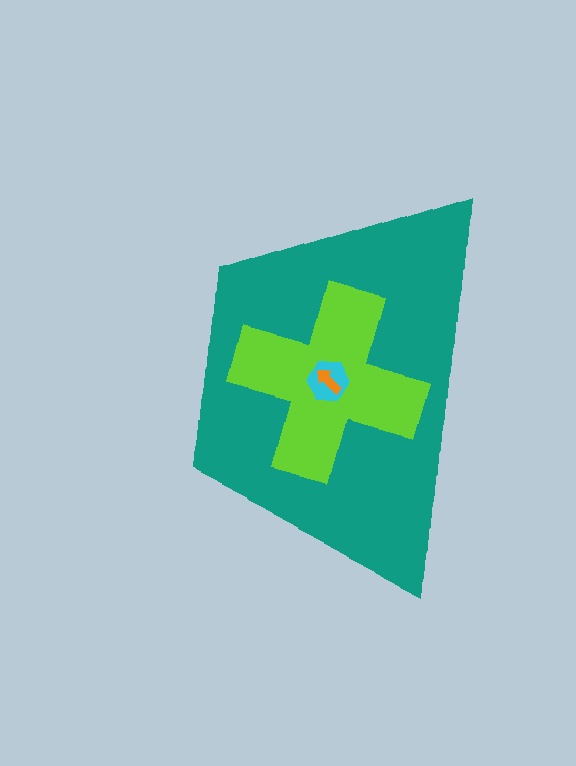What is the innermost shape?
The orange arrow.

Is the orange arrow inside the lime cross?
Yes.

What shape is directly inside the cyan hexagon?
The orange arrow.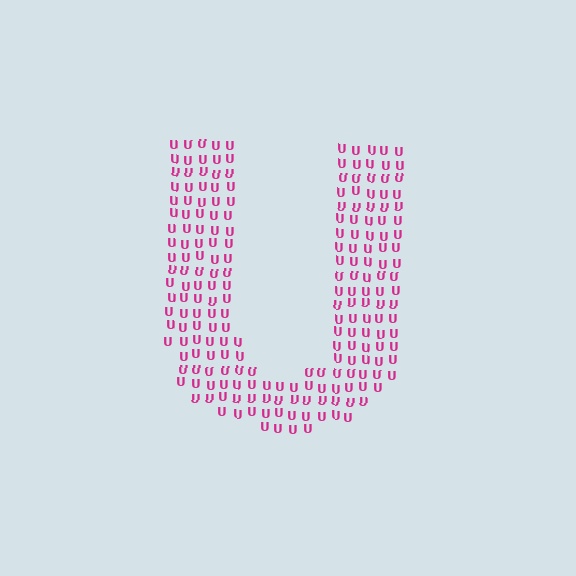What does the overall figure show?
The overall figure shows the letter U.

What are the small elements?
The small elements are letter U's.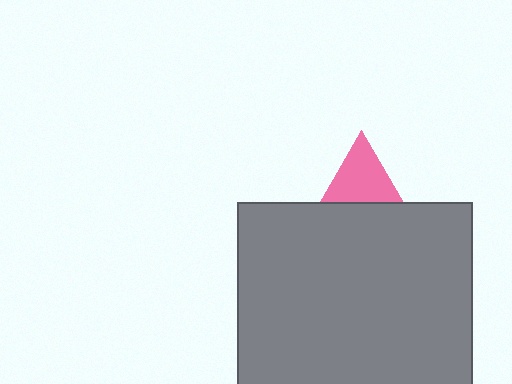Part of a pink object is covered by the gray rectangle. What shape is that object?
It is a triangle.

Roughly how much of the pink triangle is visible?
About half of it is visible (roughly 48%).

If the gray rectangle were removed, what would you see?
You would see the complete pink triangle.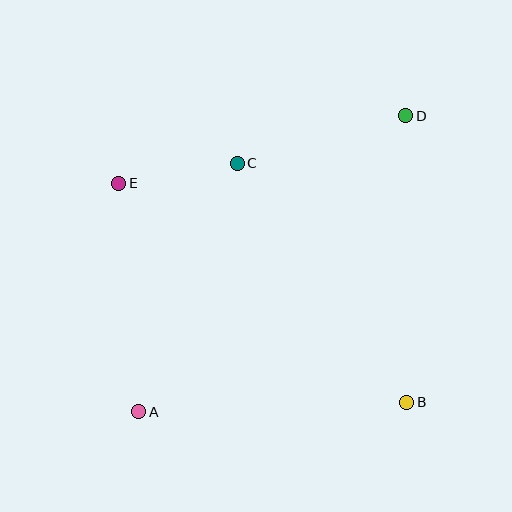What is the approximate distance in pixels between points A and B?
The distance between A and B is approximately 268 pixels.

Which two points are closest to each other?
Points C and E are closest to each other.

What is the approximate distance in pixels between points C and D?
The distance between C and D is approximately 175 pixels.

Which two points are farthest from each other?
Points A and D are farthest from each other.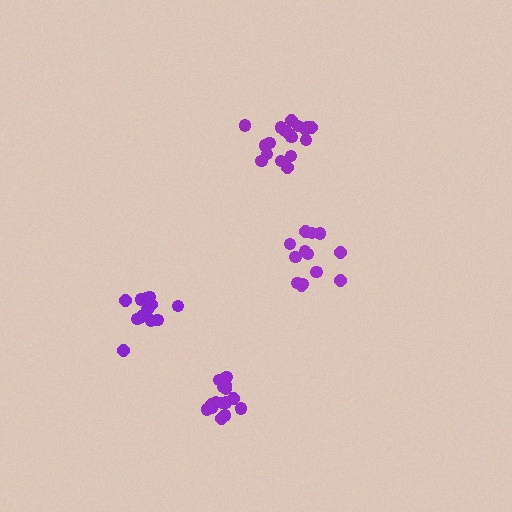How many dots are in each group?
Group 1: 16 dots, Group 2: 18 dots, Group 3: 12 dots, Group 4: 13 dots (59 total).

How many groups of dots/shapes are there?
There are 4 groups.